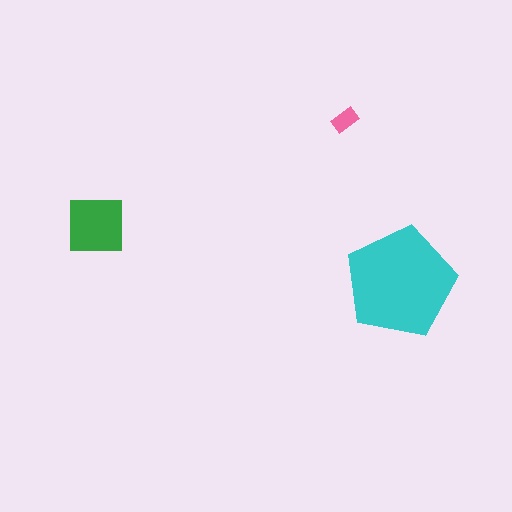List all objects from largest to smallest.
The cyan pentagon, the green square, the pink rectangle.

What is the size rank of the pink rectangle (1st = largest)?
3rd.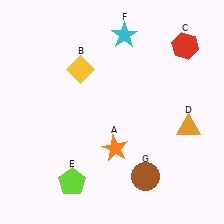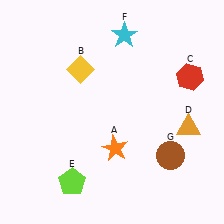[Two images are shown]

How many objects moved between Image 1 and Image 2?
2 objects moved between the two images.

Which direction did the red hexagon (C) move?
The red hexagon (C) moved down.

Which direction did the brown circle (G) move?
The brown circle (G) moved right.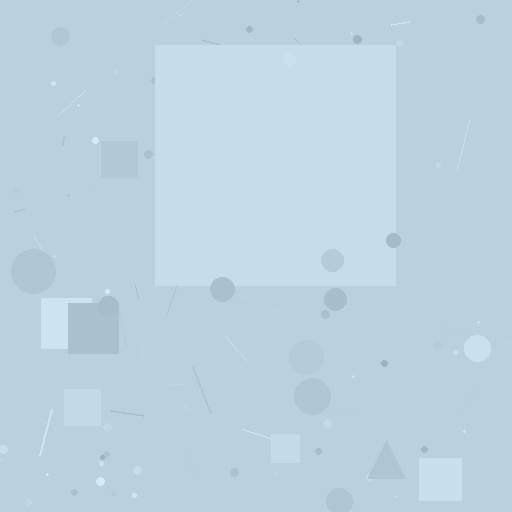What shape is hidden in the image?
A square is hidden in the image.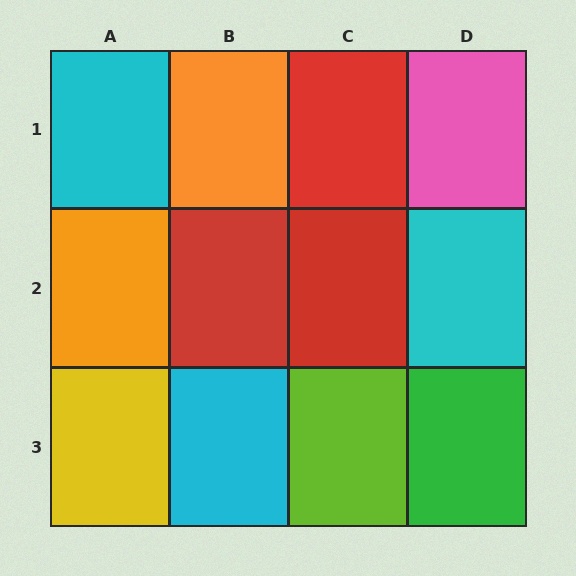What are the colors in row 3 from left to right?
Yellow, cyan, lime, green.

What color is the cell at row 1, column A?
Cyan.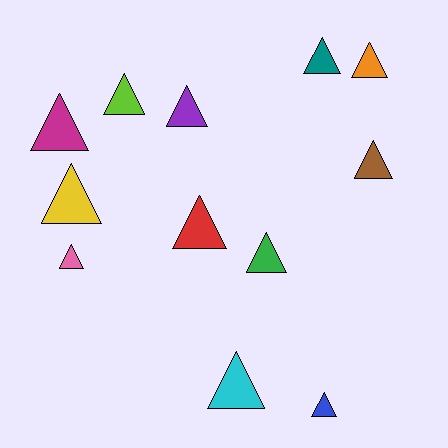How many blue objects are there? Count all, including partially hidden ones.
There is 1 blue object.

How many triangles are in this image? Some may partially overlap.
There are 12 triangles.